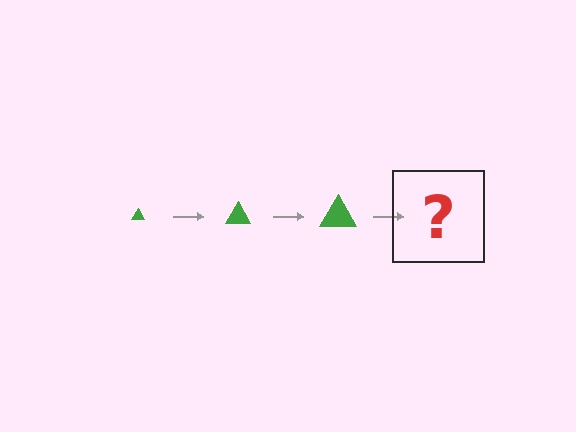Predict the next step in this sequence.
The next step is a green triangle, larger than the previous one.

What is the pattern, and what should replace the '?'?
The pattern is that the triangle gets progressively larger each step. The '?' should be a green triangle, larger than the previous one.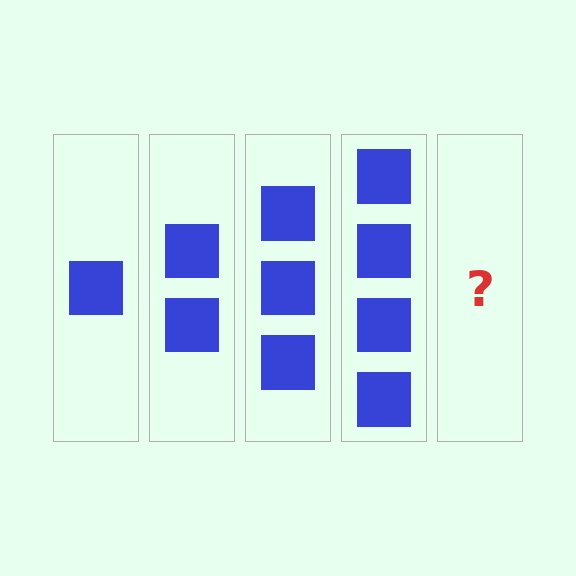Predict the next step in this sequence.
The next step is 5 squares.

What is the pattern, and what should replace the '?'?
The pattern is that each step adds one more square. The '?' should be 5 squares.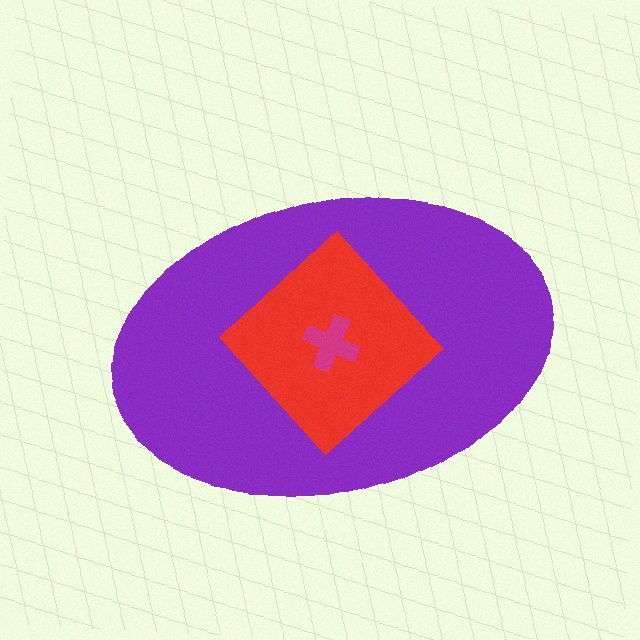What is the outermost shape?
The purple ellipse.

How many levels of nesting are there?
3.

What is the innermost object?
The magenta cross.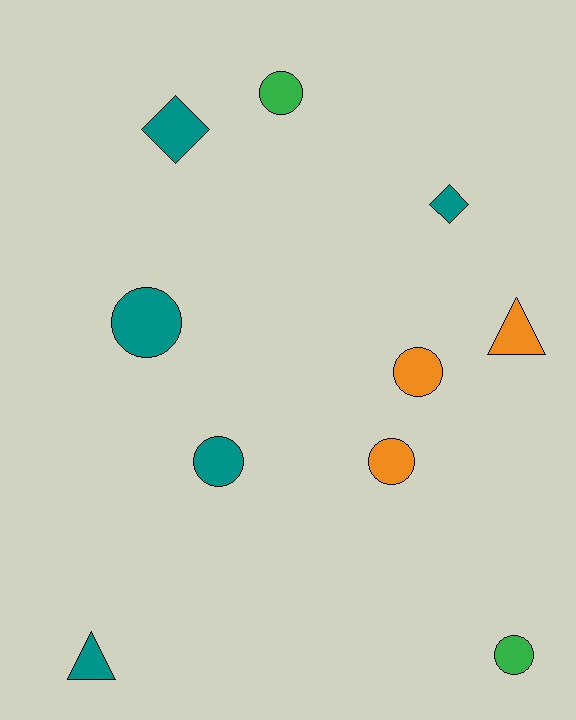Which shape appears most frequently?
Circle, with 6 objects.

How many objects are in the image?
There are 10 objects.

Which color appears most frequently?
Teal, with 5 objects.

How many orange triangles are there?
There is 1 orange triangle.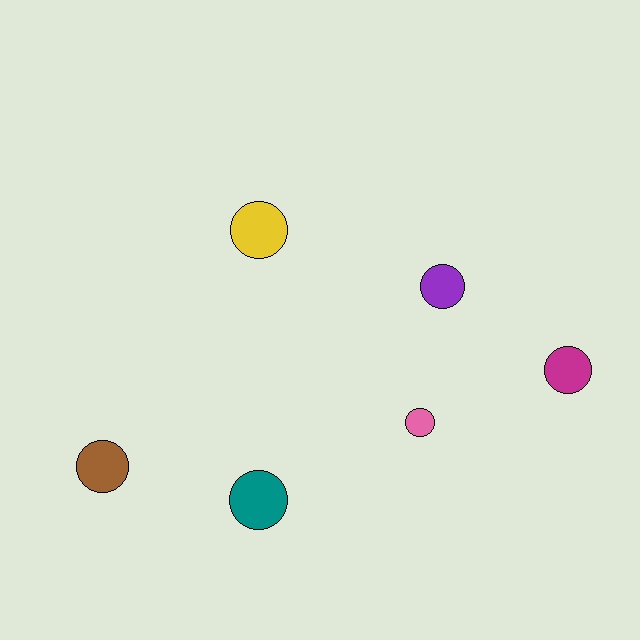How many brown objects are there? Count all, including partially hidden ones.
There is 1 brown object.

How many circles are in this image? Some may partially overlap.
There are 6 circles.